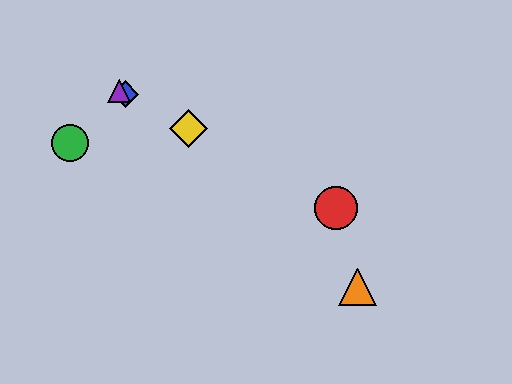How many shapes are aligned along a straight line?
4 shapes (the red circle, the blue diamond, the yellow diamond, the purple triangle) are aligned along a straight line.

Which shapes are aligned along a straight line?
The red circle, the blue diamond, the yellow diamond, the purple triangle are aligned along a straight line.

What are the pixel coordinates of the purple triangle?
The purple triangle is at (119, 91).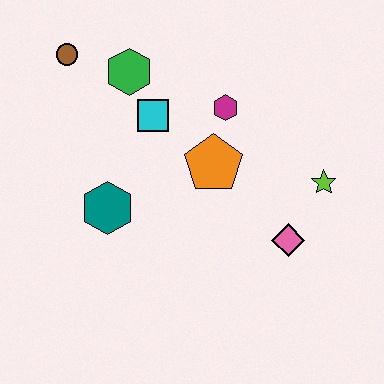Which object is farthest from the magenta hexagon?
The brown circle is farthest from the magenta hexagon.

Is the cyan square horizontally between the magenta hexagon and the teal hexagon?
Yes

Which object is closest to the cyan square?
The green hexagon is closest to the cyan square.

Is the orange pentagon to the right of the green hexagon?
Yes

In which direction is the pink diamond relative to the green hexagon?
The pink diamond is below the green hexagon.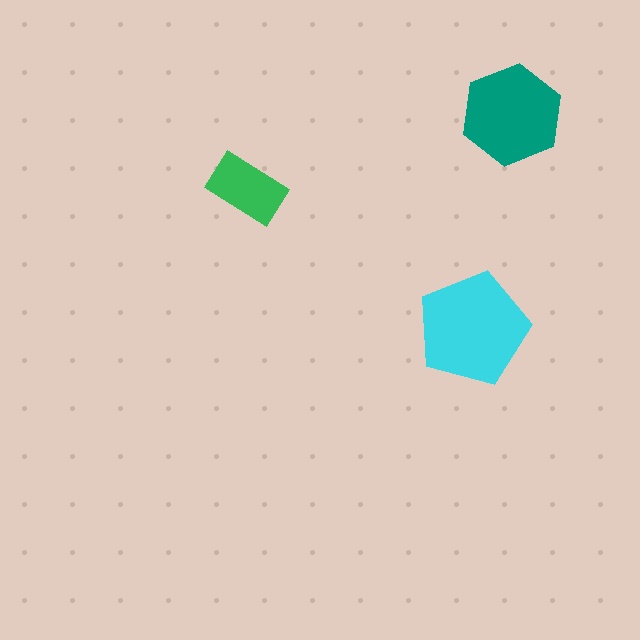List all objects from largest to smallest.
The cyan pentagon, the teal hexagon, the green rectangle.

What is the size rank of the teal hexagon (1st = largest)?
2nd.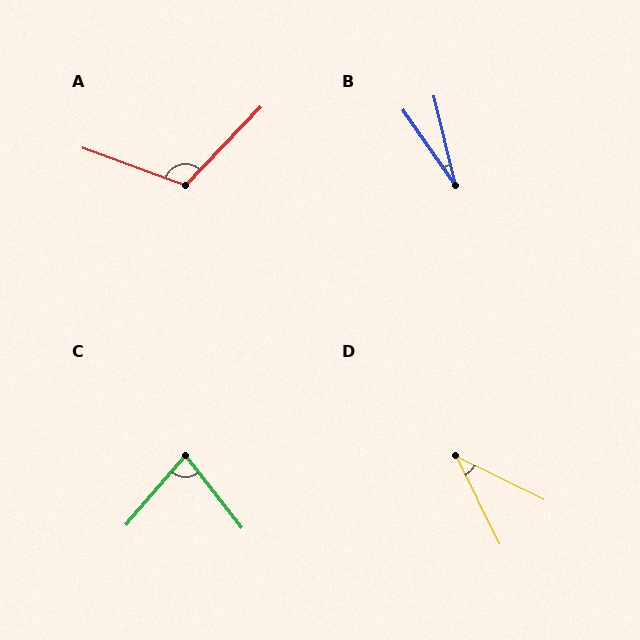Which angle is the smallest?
B, at approximately 22 degrees.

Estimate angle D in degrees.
Approximately 37 degrees.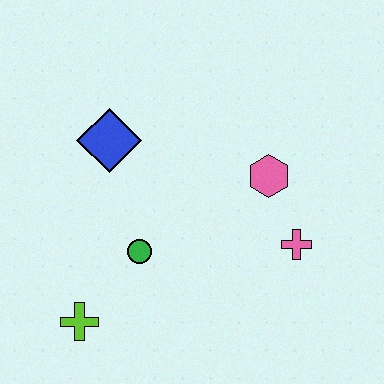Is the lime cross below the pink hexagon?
Yes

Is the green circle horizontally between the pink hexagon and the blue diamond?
Yes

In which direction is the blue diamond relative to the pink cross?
The blue diamond is to the left of the pink cross.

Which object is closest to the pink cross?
The pink hexagon is closest to the pink cross.